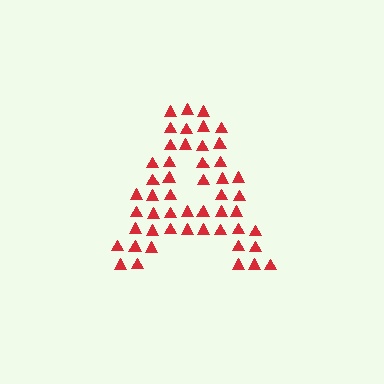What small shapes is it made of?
It is made of small triangles.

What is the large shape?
The large shape is the letter A.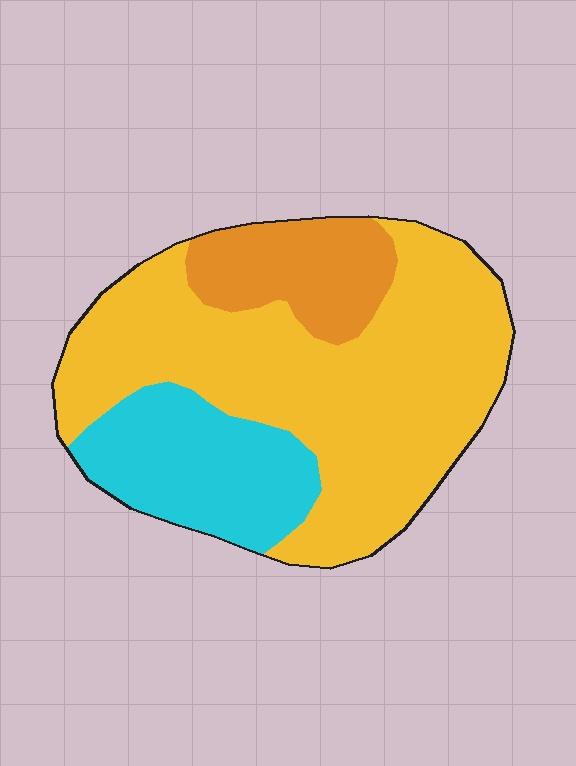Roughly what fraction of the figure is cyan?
Cyan takes up about one fifth (1/5) of the figure.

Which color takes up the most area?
Yellow, at roughly 60%.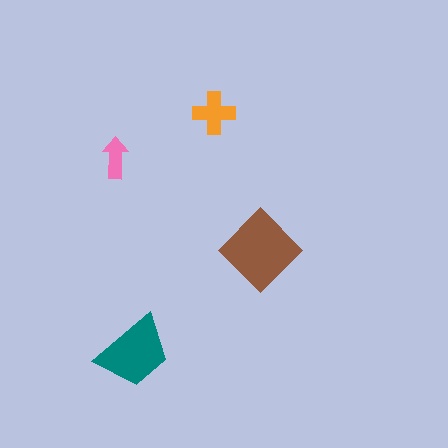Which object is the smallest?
The pink arrow.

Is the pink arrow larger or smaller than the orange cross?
Smaller.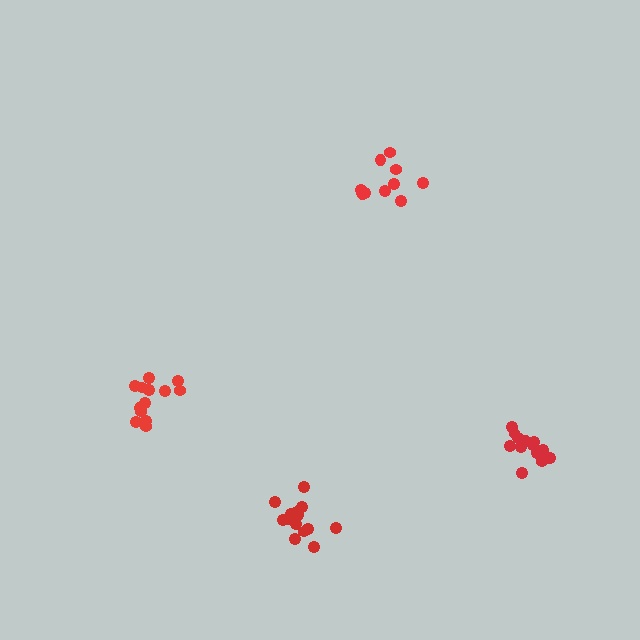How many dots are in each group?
Group 1: 13 dots, Group 2: 11 dots, Group 3: 13 dots, Group 4: 14 dots (51 total).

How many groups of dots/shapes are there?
There are 4 groups.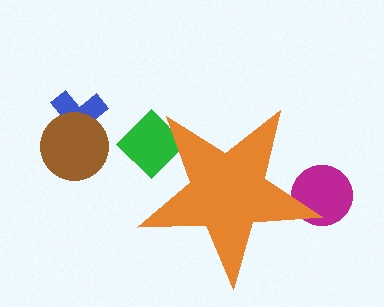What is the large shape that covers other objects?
An orange star.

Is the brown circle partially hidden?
No, the brown circle is fully visible.